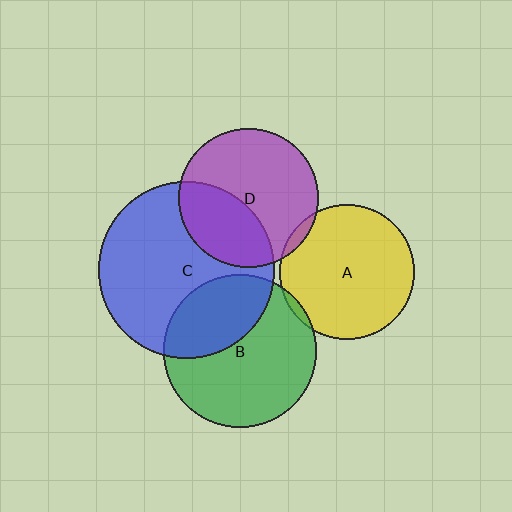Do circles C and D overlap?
Yes.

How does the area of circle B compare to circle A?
Approximately 1.3 times.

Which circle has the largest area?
Circle C (blue).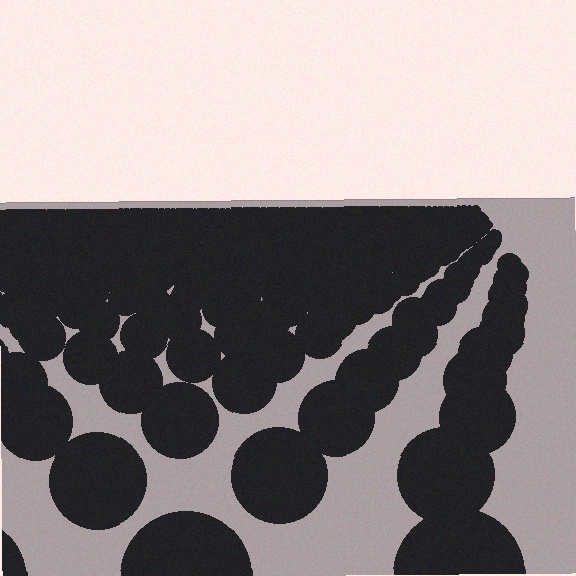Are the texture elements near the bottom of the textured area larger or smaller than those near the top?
Larger. Near the bottom, elements are closer to the viewer and appear at a bigger on-screen size.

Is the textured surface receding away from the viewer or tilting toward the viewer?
The surface is receding away from the viewer. Texture elements get smaller and denser toward the top.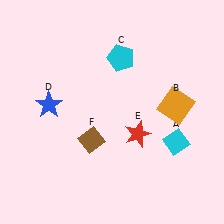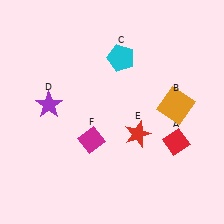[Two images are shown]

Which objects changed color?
A changed from cyan to red. D changed from blue to purple. F changed from brown to magenta.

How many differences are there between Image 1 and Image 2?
There are 3 differences between the two images.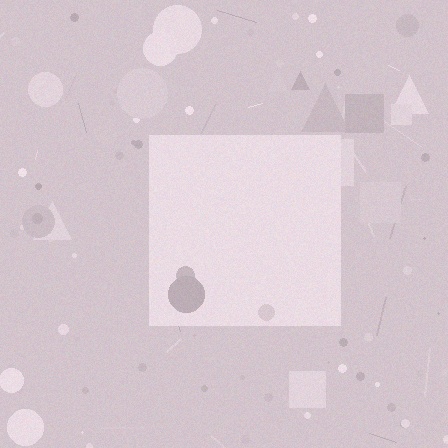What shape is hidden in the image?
A square is hidden in the image.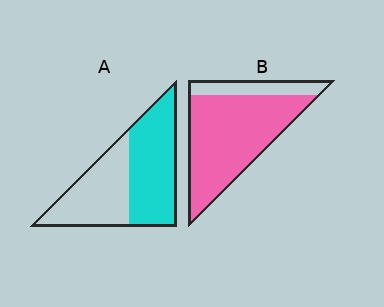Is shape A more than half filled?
Yes.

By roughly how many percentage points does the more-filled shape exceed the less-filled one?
By roughly 25 percentage points (B over A).